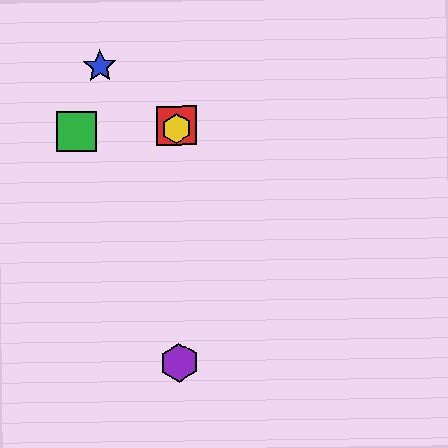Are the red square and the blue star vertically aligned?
No, the red square is at x≈176 and the blue star is at x≈100.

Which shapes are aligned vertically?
The red square, the yellow hexagon, the purple hexagon are aligned vertically.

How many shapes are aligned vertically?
3 shapes (the red square, the yellow hexagon, the purple hexagon) are aligned vertically.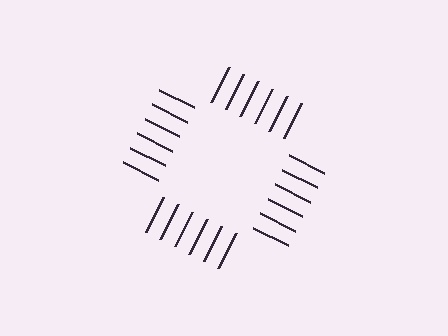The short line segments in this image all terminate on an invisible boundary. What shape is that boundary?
An illusory square — the line segments terminate on its edges but no continuous stroke is drawn.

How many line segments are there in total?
24 — 6 along each of the 4 edges.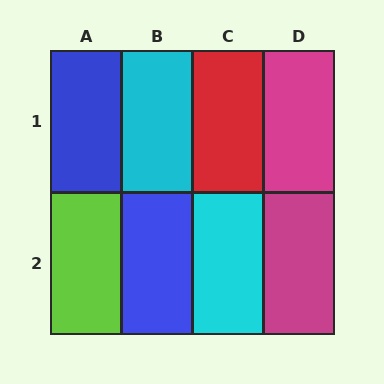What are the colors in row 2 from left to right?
Lime, blue, cyan, magenta.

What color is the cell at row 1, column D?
Magenta.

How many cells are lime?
1 cell is lime.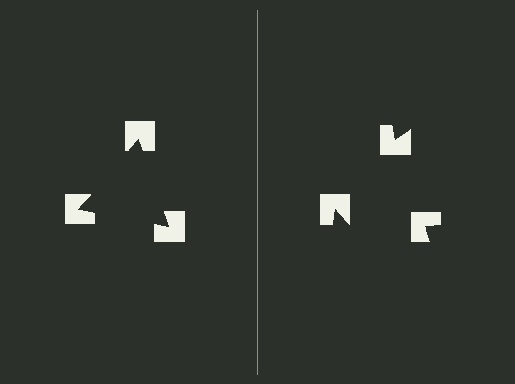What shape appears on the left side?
An illusory triangle.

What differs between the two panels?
The notched squares are positioned identically on both sides; only the wedge orientations differ. On the left they align to a triangle; on the right they are misaligned.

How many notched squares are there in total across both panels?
6 — 3 on each side.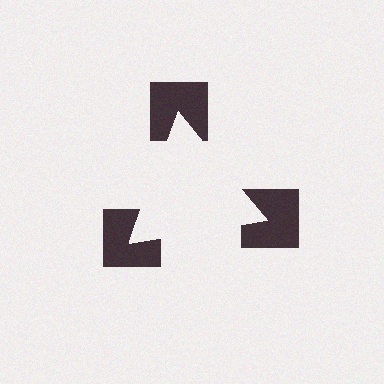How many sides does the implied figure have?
3 sides.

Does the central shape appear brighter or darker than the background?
It typically appears slightly brighter than the background, even though no actual brightness change is drawn.